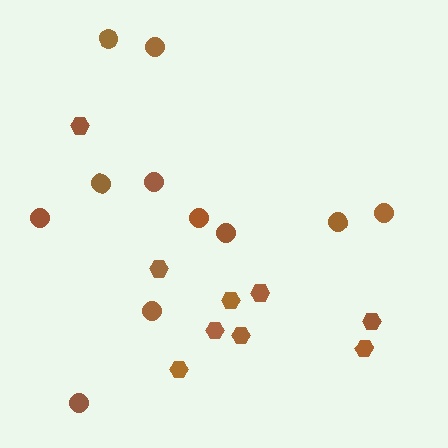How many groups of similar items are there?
There are 2 groups: one group of circles (11) and one group of hexagons (9).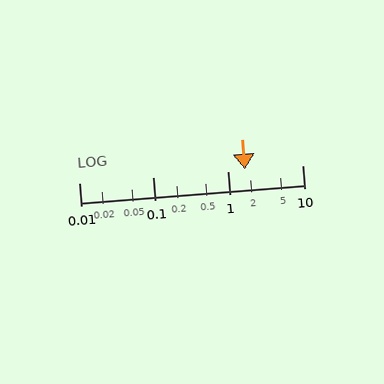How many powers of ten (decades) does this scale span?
The scale spans 3 decades, from 0.01 to 10.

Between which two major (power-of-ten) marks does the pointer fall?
The pointer is between 1 and 10.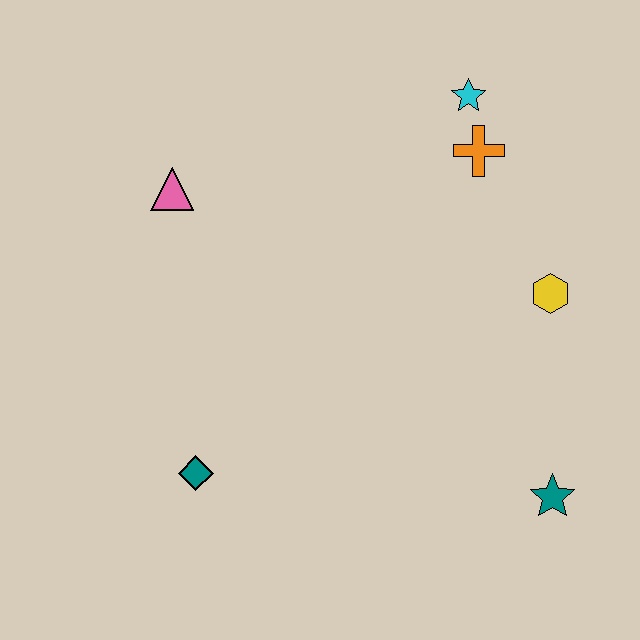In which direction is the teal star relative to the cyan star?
The teal star is below the cyan star.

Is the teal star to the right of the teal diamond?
Yes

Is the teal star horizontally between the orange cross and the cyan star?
No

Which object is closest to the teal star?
The yellow hexagon is closest to the teal star.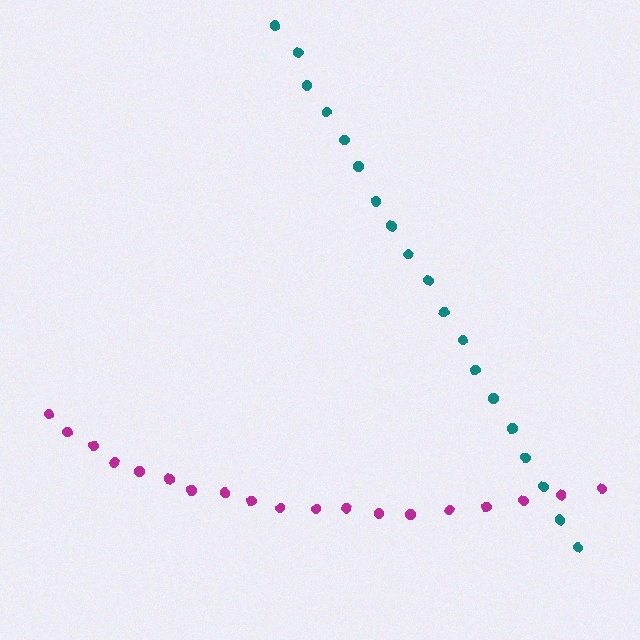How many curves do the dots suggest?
There are 2 distinct paths.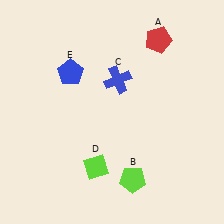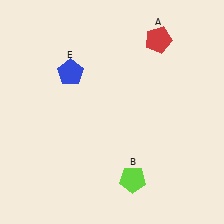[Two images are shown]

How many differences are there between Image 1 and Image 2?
There are 2 differences between the two images.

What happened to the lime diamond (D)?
The lime diamond (D) was removed in Image 2. It was in the bottom-left area of Image 1.